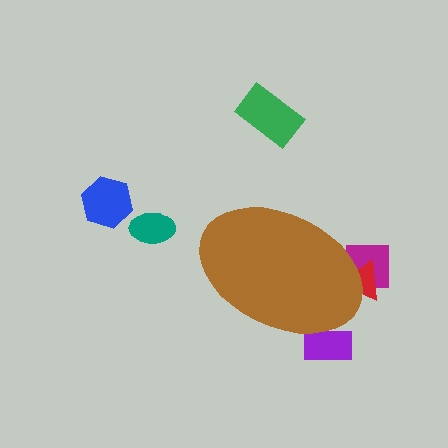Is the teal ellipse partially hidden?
No, the teal ellipse is fully visible.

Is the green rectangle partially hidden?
No, the green rectangle is fully visible.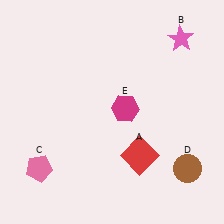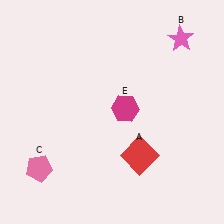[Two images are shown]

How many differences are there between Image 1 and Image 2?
There is 1 difference between the two images.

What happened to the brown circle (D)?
The brown circle (D) was removed in Image 2. It was in the bottom-right area of Image 1.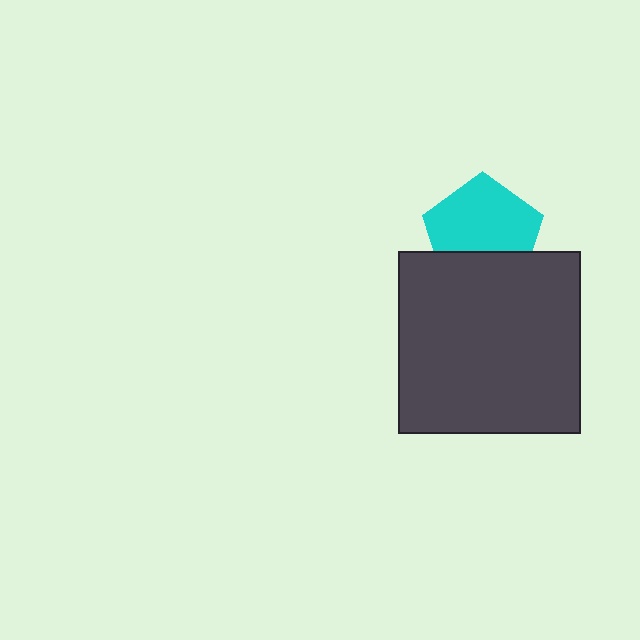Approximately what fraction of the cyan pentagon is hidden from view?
Roughly 32% of the cyan pentagon is hidden behind the dark gray square.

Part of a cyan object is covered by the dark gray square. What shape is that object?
It is a pentagon.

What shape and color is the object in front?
The object in front is a dark gray square.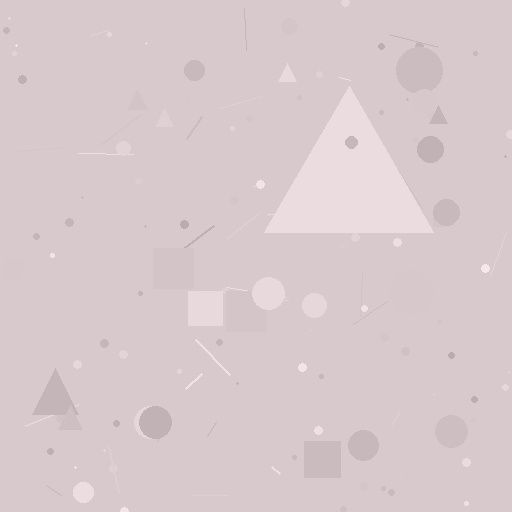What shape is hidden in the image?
A triangle is hidden in the image.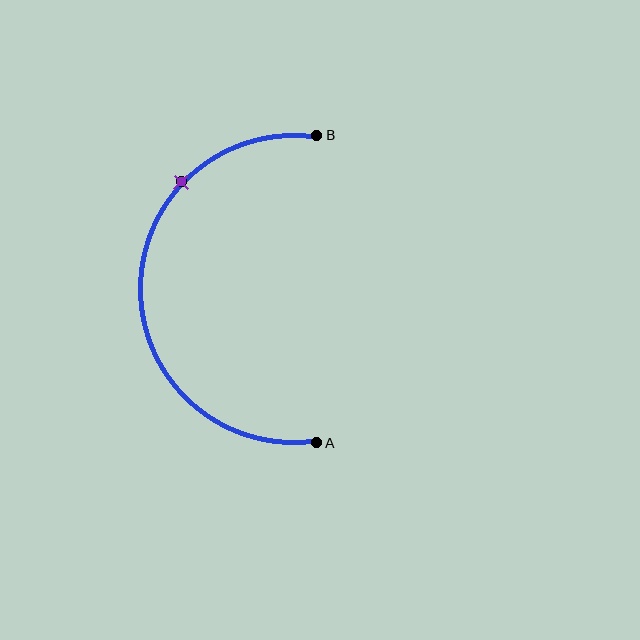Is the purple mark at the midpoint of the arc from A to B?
No. The purple mark lies on the arc but is closer to endpoint B. The arc midpoint would be at the point on the curve equidistant along the arc from both A and B.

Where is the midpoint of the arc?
The arc midpoint is the point on the curve farthest from the straight line joining A and B. It sits to the left of that line.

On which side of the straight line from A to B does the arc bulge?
The arc bulges to the left of the straight line connecting A and B.